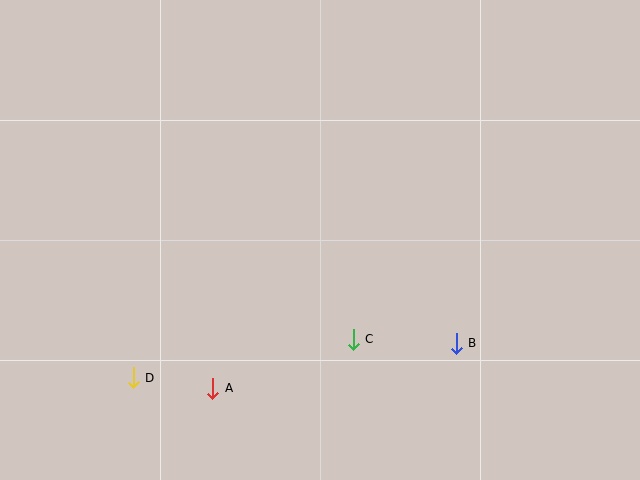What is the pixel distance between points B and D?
The distance between B and D is 325 pixels.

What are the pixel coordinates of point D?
Point D is at (133, 378).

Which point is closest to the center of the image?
Point C at (353, 339) is closest to the center.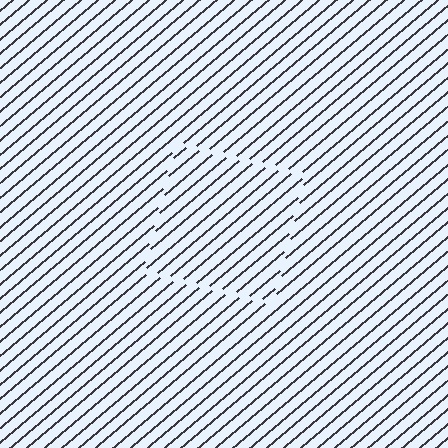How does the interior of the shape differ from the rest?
The interior of the shape contains the same grating, shifted by half a period — the contour is defined by the phase discontinuity where line-ends from the inner and outer gratings abut.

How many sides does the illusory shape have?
4 sides — the line-ends trace a square.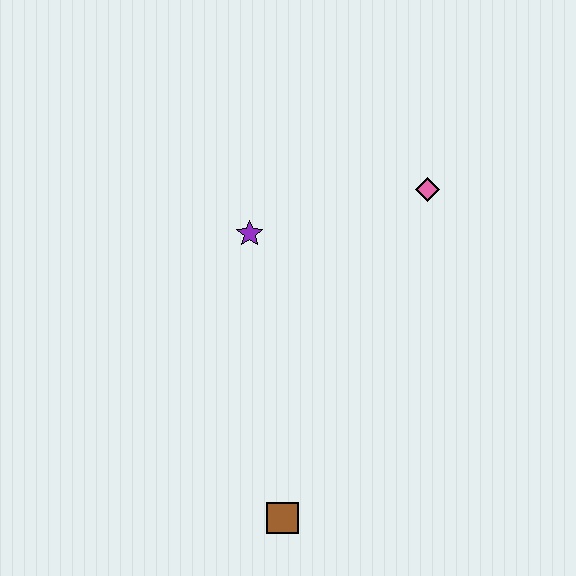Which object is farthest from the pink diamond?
The brown square is farthest from the pink diamond.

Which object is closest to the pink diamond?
The purple star is closest to the pink diamond.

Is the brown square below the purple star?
Yes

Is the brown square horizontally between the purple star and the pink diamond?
Yes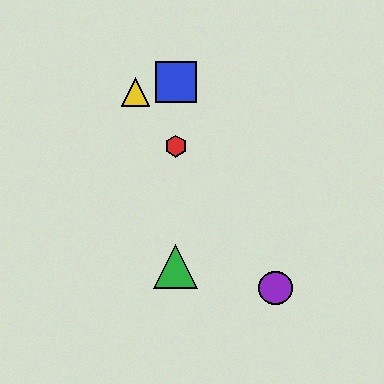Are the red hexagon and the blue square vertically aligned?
Yes, both are at x≈176.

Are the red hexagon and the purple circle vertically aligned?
No, the red hexagon is at x≈176 and the purple circle is at x≈275.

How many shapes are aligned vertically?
3 shapes (the red hexagon, the blue square, the green triangle) are aligned vertically.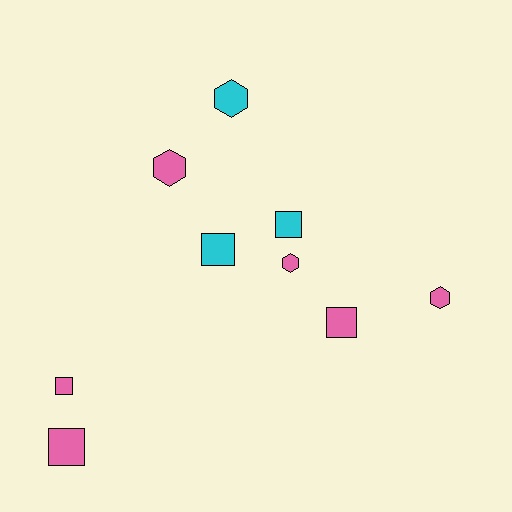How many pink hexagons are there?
There are 3 pink hexagons.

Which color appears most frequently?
Pink, with 6 objects.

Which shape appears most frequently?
Square, with 5 objects.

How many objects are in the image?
There are 9 objects.